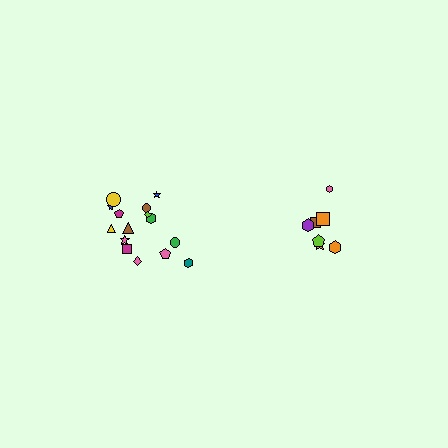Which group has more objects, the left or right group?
The left group.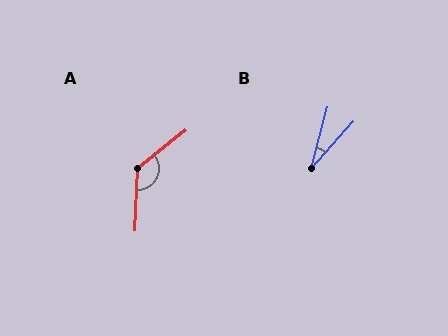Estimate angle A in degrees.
Approximately 131 degrees.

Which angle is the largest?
A, at approximately 131 degrees.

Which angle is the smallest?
B, at approximately 27 degrees.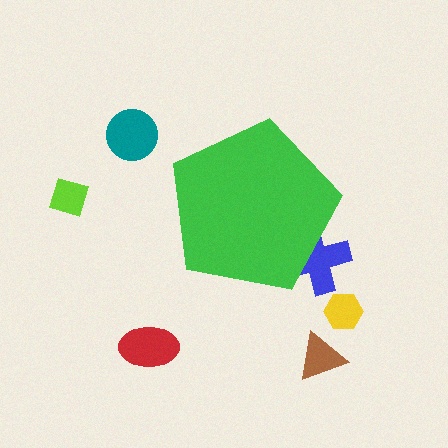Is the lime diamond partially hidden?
No, the lime diamond is fully visible.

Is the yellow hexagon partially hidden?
No, the yellow hexagon is fully visible.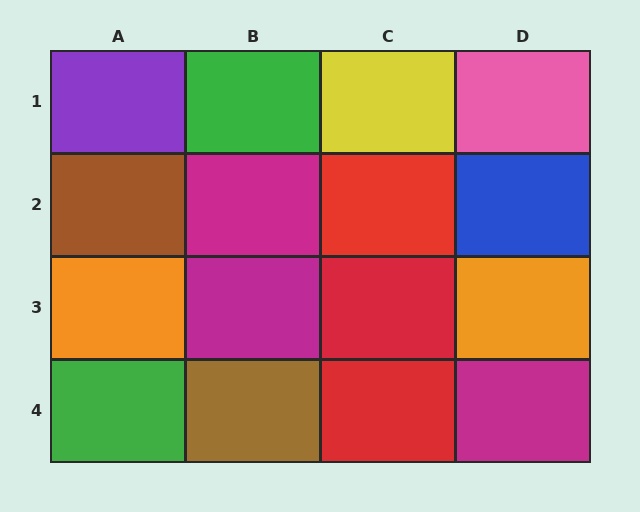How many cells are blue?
1 cell is blue.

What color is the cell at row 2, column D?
Blue.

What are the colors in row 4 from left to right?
Green, brown, red, magenta.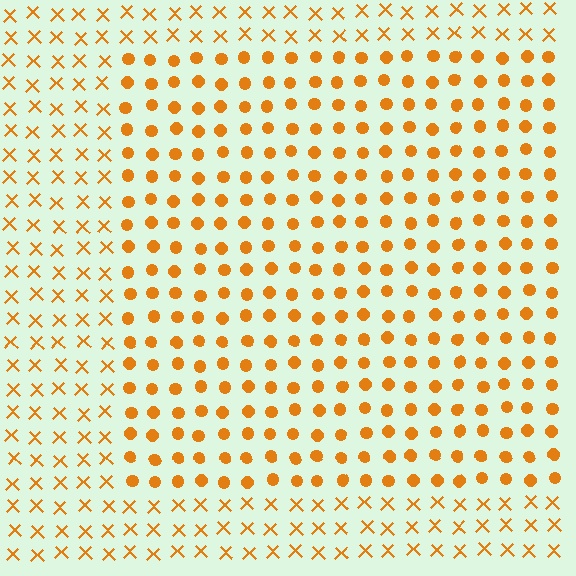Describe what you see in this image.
The image is filled with small orange elements arranged in a uniform grid. A rectangle-shaped region contains circles, while the surrounding area contains X marks. The boundary is defined purely by the change in element shape.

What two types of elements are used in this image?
The image uses circles inside the rectangle region and X marks outside it.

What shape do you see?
I see a rectangle.